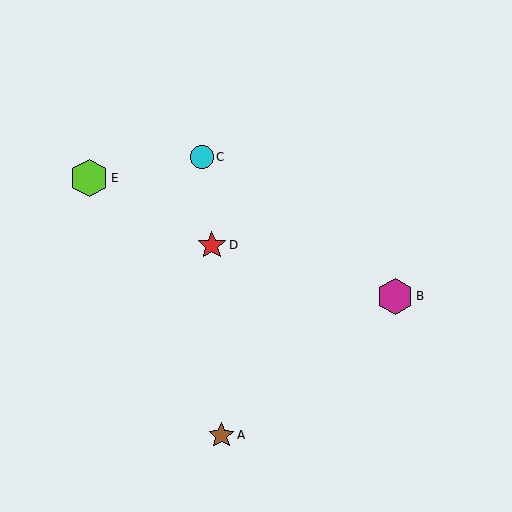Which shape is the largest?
The lime hexagon (labeled E) is the largest.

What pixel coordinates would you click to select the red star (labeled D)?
Click at (212, 245) to select the red star D.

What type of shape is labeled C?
Shape C is a cyan circle.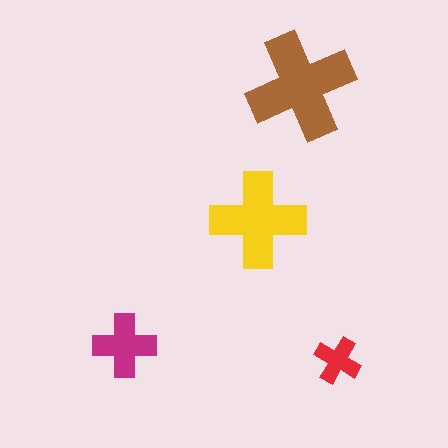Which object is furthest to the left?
The magenta cross is leftmost.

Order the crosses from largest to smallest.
the brown one, the yellow one, the magenta one, the red one.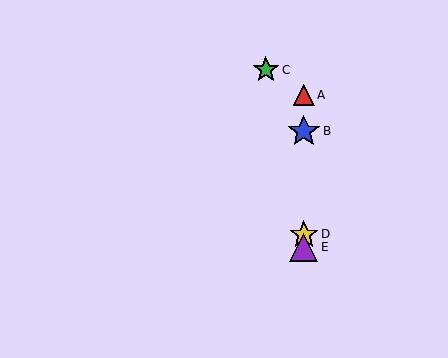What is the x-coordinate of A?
Object A is at x≈304.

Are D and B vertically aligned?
Yes, both are at x≈304.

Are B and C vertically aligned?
No, B is at x≈304 and C is at x≈266.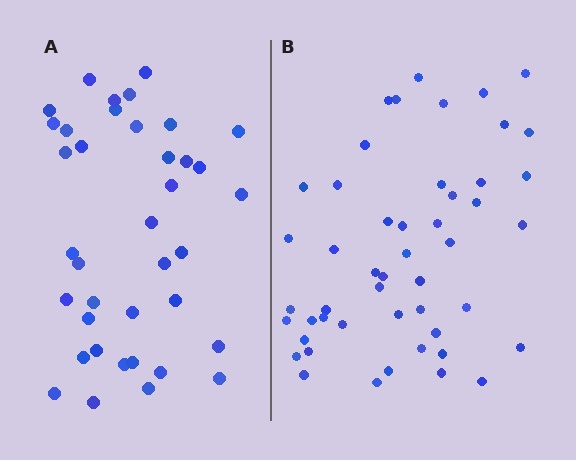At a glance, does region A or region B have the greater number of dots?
Region B (the right region) has more dots.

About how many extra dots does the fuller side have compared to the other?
Region B has roughly 12 or so more dots than region A.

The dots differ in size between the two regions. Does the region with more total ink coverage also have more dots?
No. Region A has more total ink coverage because its dots are larger, but region B actually contains more individual dots. Total area can be misleading — the number of items is what matters here.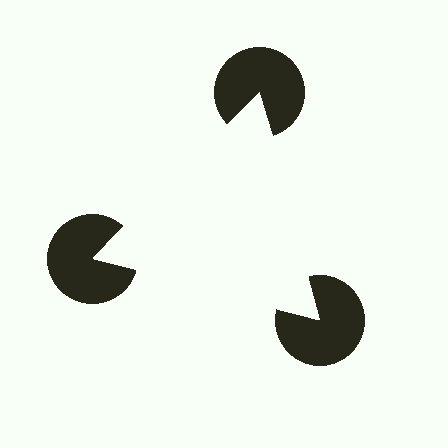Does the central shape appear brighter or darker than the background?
It typically appears slightly brighter than the background, even though no actual brightness change is drawn.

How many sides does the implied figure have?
3 sides.